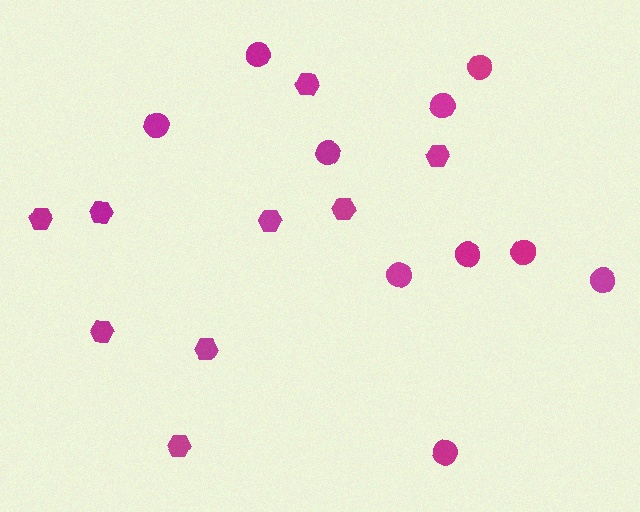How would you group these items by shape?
There are 2 groups: one group of hexagons (9) and one group of circles (10).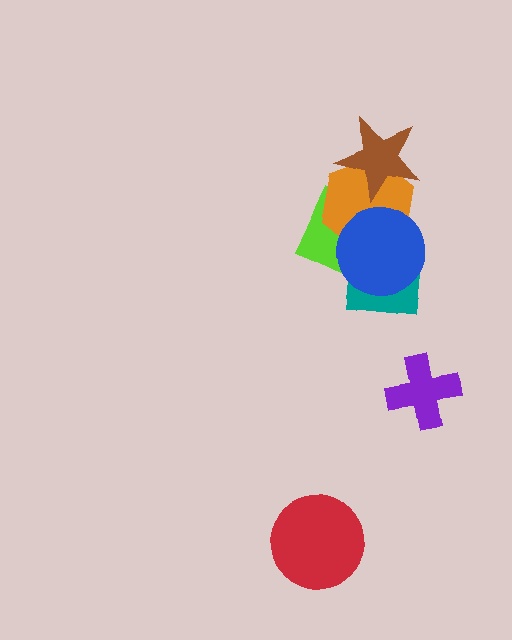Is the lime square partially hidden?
Yes, it is partially covered by another shape.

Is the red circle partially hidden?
No, no other shape covers it.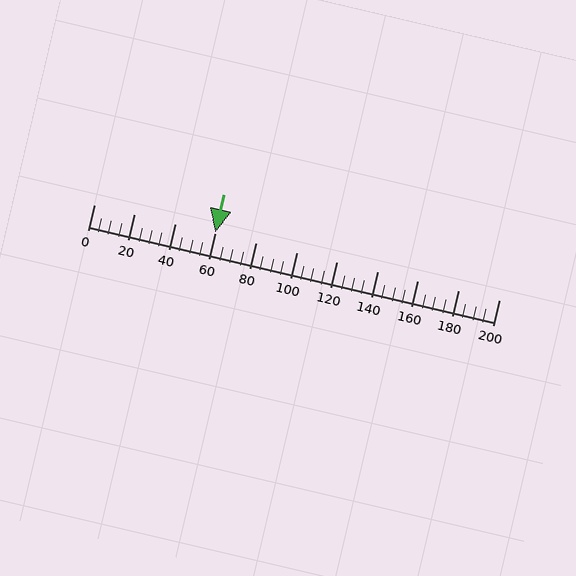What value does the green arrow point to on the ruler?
The green arrow points to approximately 60.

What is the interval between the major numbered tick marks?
The major tick marks are spaced 20 units apart.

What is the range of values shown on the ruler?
The ruler shows values from 0 to 200.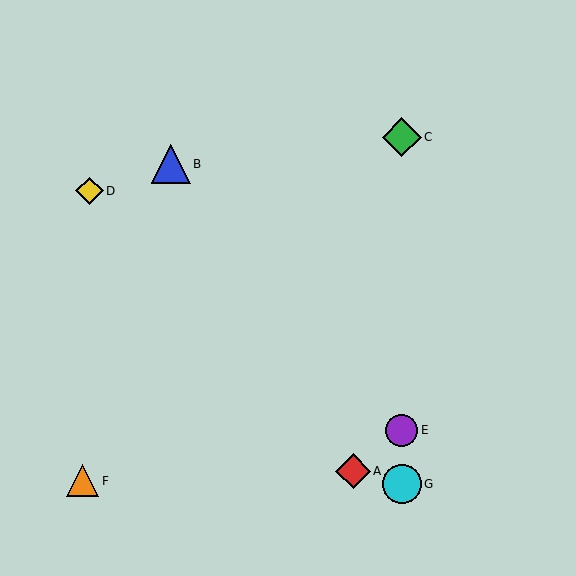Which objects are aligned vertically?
Objects C, E, G are aligned vertically.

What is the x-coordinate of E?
Object E is at x≈402.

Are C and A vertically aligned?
No, C is at x≈402 and A is at x≈353.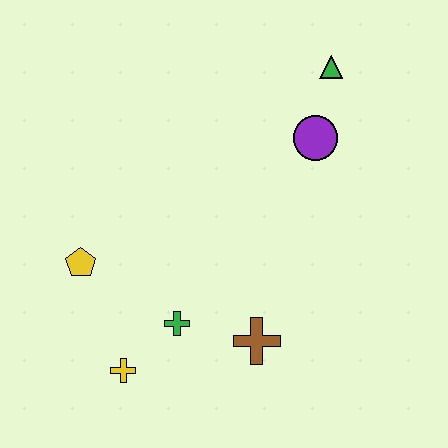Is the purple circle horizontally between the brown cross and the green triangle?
Yes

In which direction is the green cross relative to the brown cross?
The green cross is to the left of the brown cross.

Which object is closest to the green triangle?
The purple circle is closest to the green triangle.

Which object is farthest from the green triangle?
The yellow cross is farthest from the green triangle.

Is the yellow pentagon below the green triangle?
Yes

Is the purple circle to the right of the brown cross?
Yes